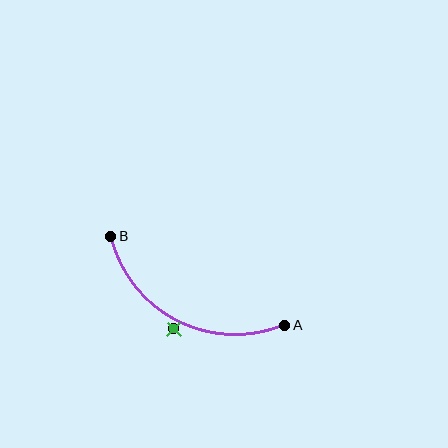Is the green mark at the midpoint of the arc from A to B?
No — the green mark does not lie on the arc at all. It sits slightly outside the curve.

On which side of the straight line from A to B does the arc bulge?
The arc bulges below the straight line connecting A and B.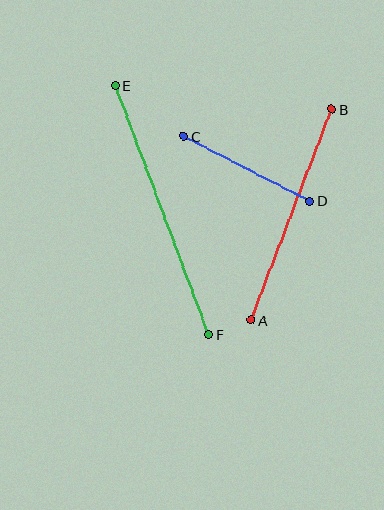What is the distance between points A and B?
The distance is approximately 226 pixels.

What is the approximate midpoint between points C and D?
The midpoint is at approximately (247, 169) pixels.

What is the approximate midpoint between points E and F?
The midpoint is at approximately (162, 210) pixels.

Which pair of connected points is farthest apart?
Points E and F are farthest apart.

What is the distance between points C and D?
The distance is approximately 142 pixels.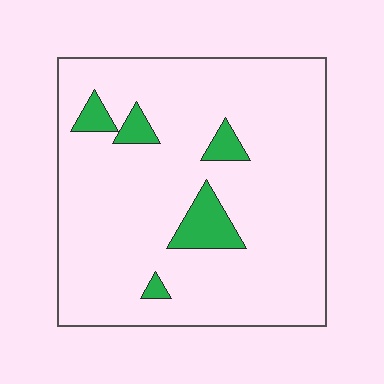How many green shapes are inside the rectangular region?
5.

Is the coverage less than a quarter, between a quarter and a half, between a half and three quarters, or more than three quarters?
Less than a quarter.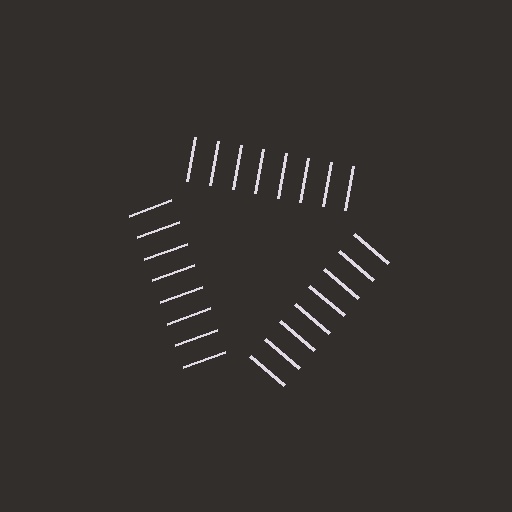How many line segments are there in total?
24 — 8 along each of the 3 edges.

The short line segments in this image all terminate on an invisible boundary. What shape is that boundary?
An illusory triangle — the line segments terminate on its edges but no continuous stroke is drawn.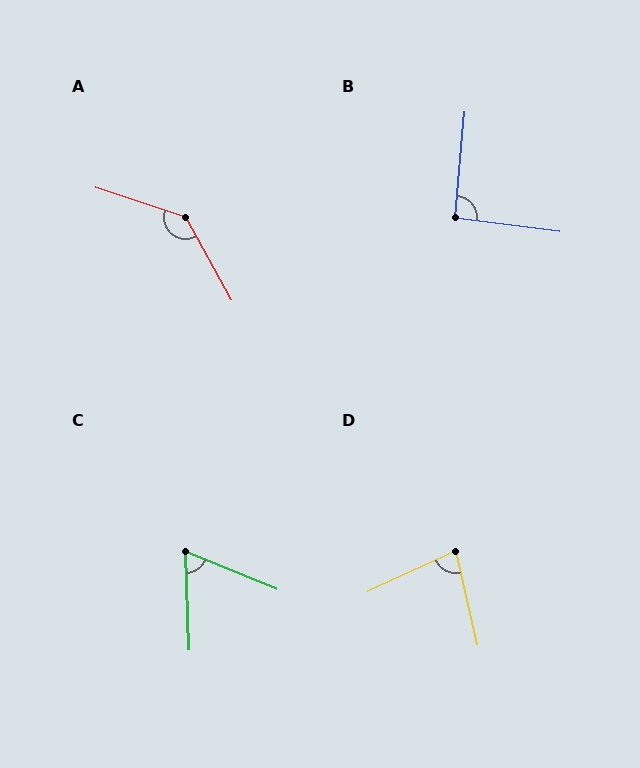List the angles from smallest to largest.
C (65°), D (78°), B (92°), A (137°).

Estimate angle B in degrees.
Approximately 92 degrees.